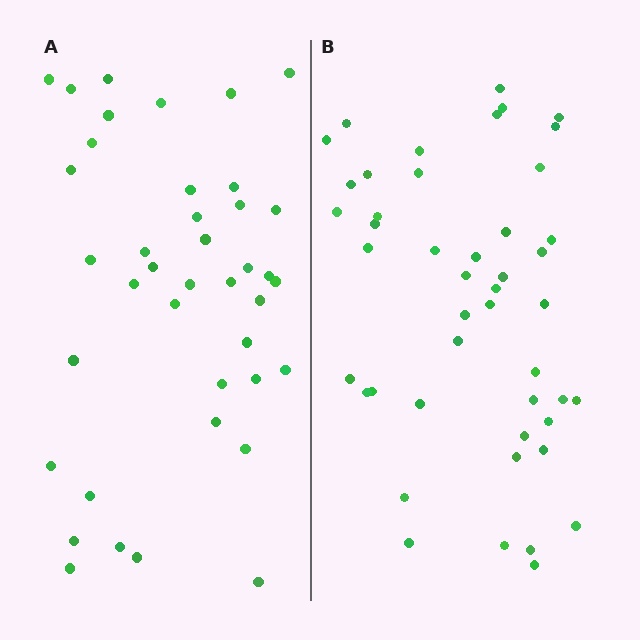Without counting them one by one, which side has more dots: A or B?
Region B (the right region) has more dots.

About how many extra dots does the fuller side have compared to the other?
Region B has about 6 more dots than region A.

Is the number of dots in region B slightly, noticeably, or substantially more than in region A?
Region B has only slightly more — the two regions are fairly close. The ratio is roughly 1.1 to 1.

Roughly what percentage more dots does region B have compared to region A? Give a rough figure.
About 15% more.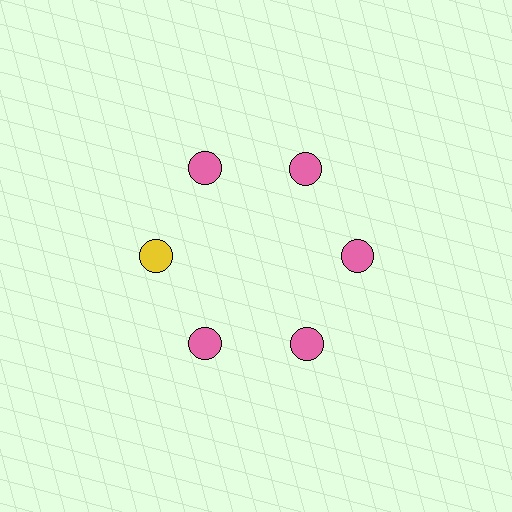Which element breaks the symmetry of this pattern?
The yellow circle at roughly the 9 o'clock position breaks the symmetry. All other shapes are pink circles.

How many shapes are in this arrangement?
There are 6 shapes arranged in a ring pattern.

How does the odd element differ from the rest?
It has a different color: yellow instead of pink.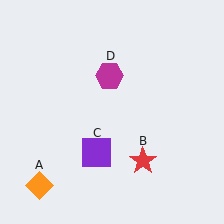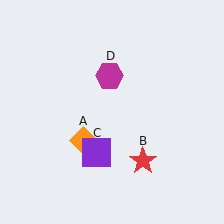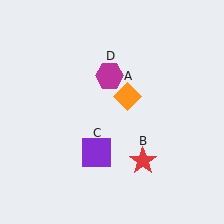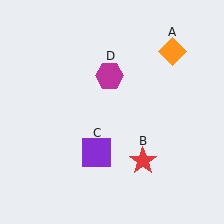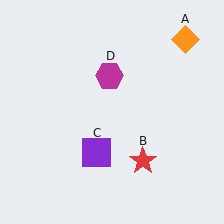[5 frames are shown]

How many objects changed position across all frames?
1 object changed position: orange diamond (object A).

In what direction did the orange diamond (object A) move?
The orange diamond (object A) moved up and to the right.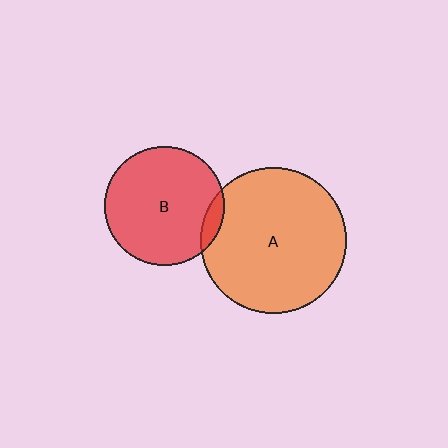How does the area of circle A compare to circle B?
Approximately 1.5 times.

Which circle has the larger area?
Circle A (orange).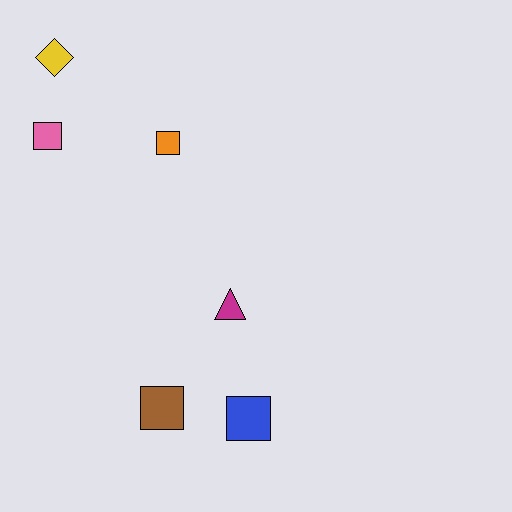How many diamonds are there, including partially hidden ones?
There is 1 diamond.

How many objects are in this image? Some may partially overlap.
There are 6 objects.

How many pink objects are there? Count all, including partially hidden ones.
There is 1 pink object.